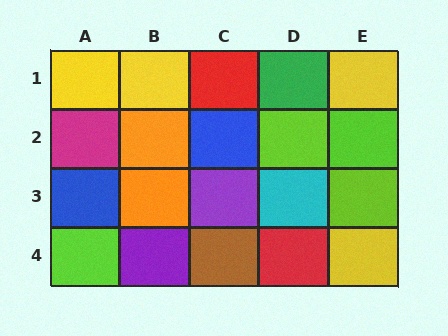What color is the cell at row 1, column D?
Green.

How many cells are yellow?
4 cells are yellow.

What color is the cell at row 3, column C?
Purple.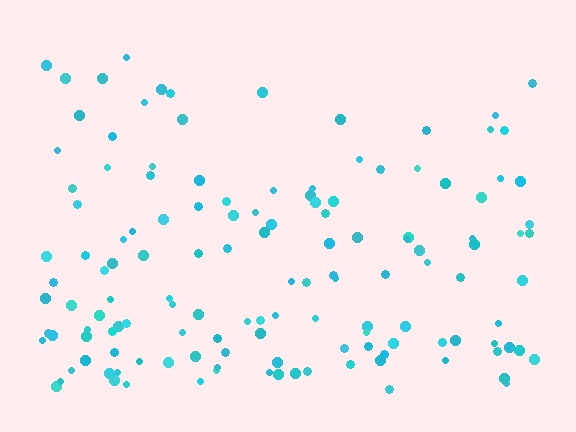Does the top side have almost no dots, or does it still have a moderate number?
Still a moderate number, just noticeably fewer than the bottom.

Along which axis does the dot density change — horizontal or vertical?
Vertical.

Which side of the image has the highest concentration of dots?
The bottom.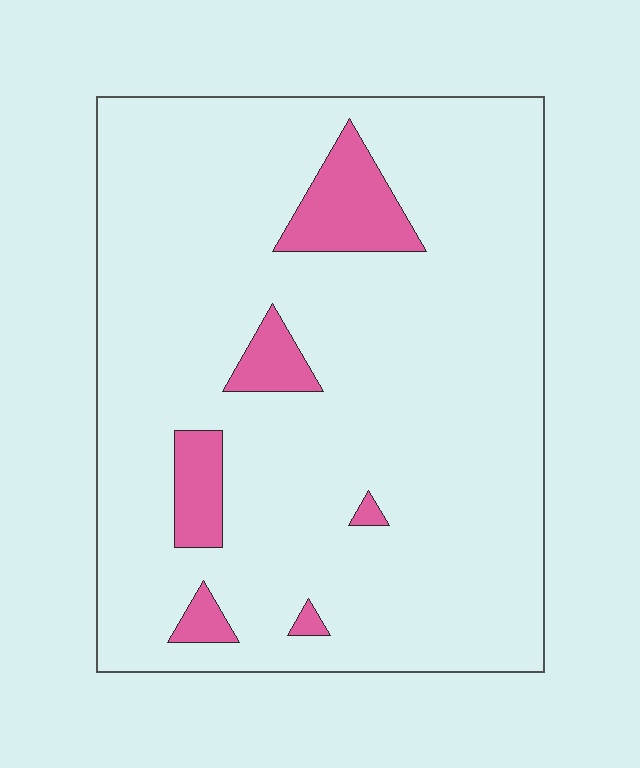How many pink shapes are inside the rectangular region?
6.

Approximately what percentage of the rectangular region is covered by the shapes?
Approximately 10%.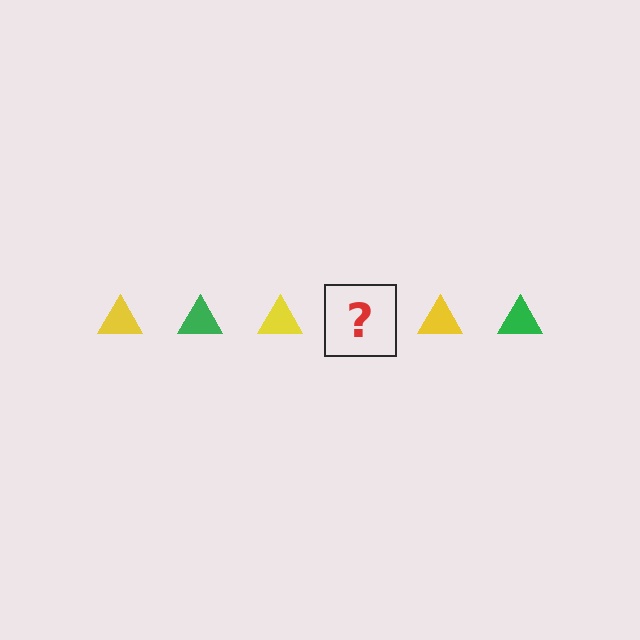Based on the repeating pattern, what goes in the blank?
The blank should be a green triangle.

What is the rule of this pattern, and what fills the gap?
The rule is that the pattern cycles through yellow, green triangles. The gap should be filled with a green triangle.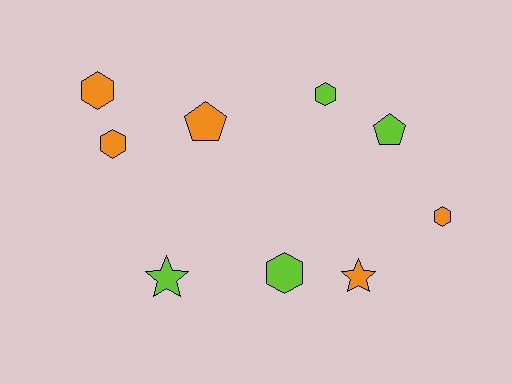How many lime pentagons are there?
There is 1 lime pentagon.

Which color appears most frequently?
Orange, with 5 objects.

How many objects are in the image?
There are 9 objects.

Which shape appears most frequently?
Hexagon, with 5 objects.